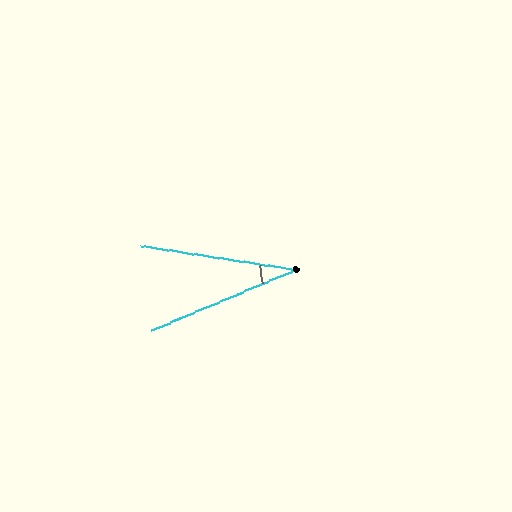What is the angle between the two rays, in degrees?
Approximately 32 degrees.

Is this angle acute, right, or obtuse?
It is acute.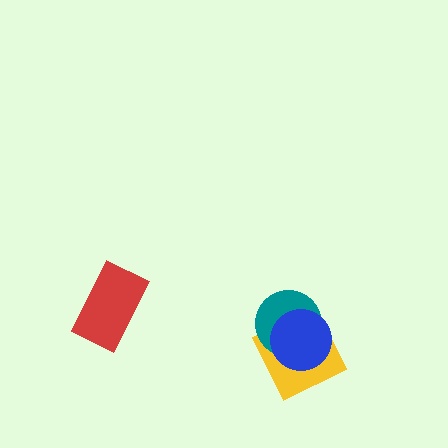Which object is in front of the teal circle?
The blue circle is in front of the teal circle.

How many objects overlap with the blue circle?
2 objects overlap with the blue circle.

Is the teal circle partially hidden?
Yes, it is partially covered by another shape.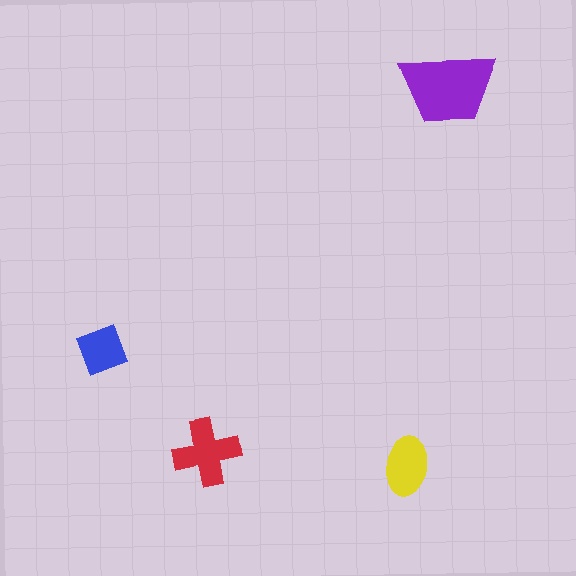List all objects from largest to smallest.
The purple trapezoid, the red cross, the yellow ellipse, the blue diamond.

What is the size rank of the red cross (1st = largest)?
2nd.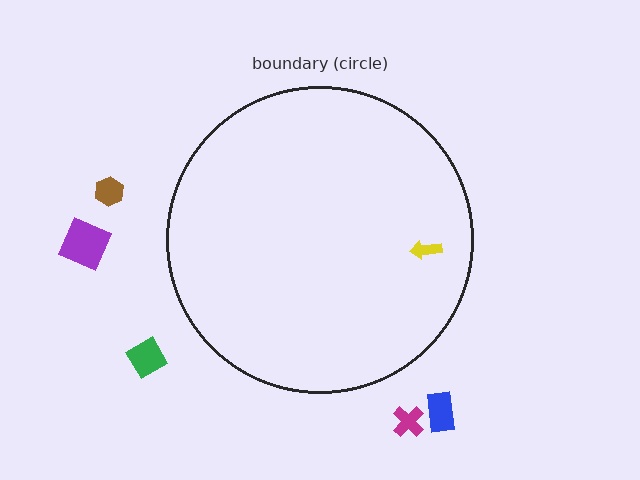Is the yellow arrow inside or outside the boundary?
Inside.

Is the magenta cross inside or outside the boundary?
Outside.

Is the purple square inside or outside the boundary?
Outside.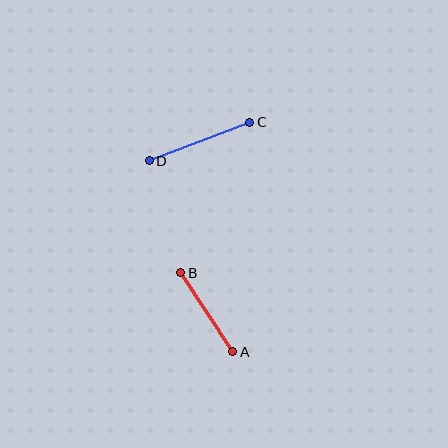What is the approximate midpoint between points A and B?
The midpoint is at approximately (207, 312) pixels.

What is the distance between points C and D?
The distance is approximately 108 pixels.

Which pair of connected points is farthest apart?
Points C and D are farthest apart.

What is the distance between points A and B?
The distance is approximately 94 pixels.